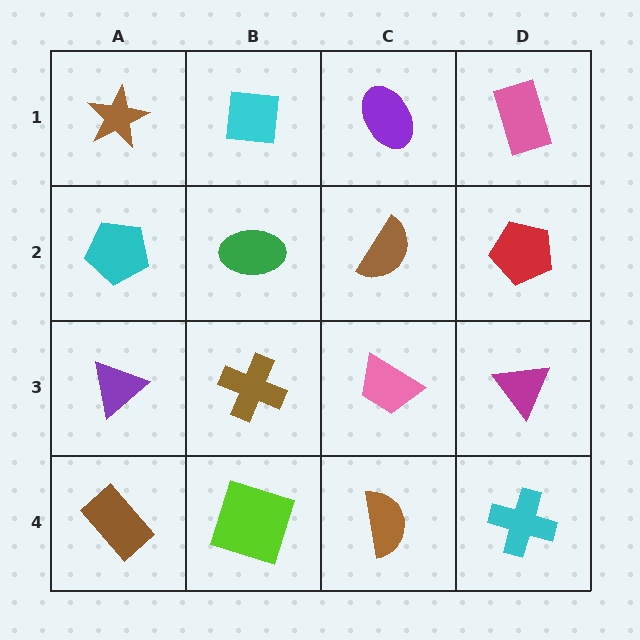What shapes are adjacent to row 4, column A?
A purple triangle (row 3, column A), a lime square (row 4, column B).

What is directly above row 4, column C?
A pink trapezoid.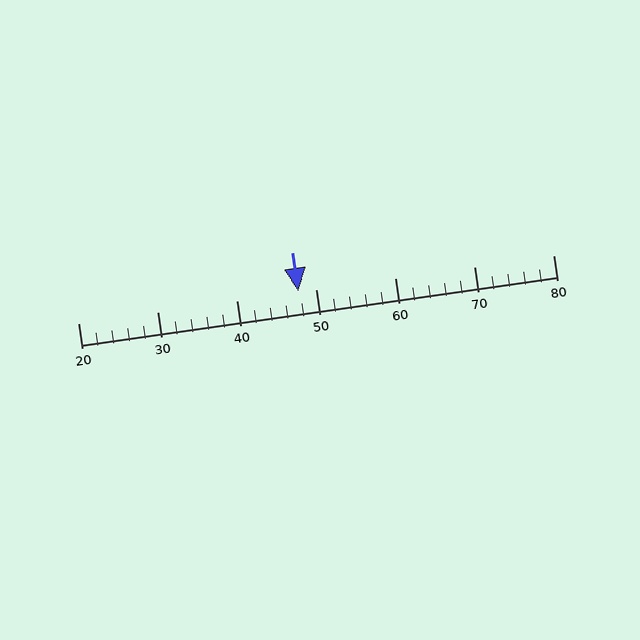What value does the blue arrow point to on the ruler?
The blue arrow points to approximately 48.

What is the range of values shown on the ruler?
The ruler shows values from 20 to 80.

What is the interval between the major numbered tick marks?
The major tick marks are spaced 10 units apart.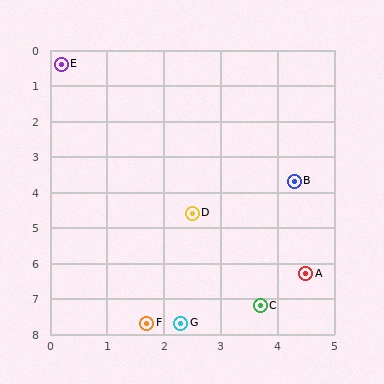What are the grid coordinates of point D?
Point D is at approximately (2.5, 4.6).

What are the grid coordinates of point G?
Point G is at approximately (2.3, 7.7).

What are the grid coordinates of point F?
Point F is at approximately (1.7, 7.7).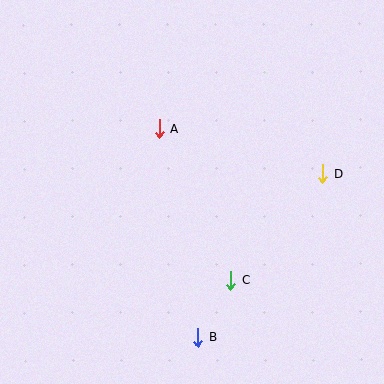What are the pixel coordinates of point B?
Point B is at (198, 337).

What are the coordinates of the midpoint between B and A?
The midpoint between B and A is at (179, 233).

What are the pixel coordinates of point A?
Point A is at (159, 129).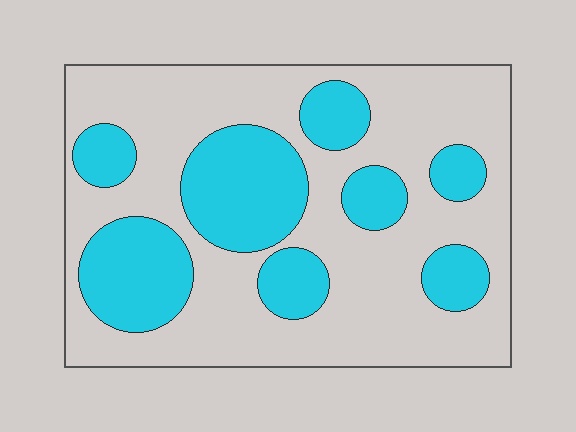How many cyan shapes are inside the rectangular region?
8.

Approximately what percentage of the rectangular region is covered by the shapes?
Approximately 35%.